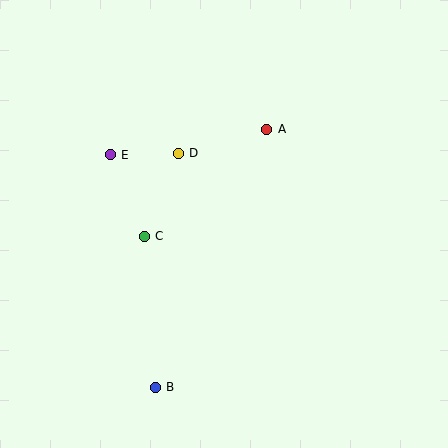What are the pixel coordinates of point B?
Point B is at (155, 387).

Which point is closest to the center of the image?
Point C at (144, 236) is closest to the center.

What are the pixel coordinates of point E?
Point E is at (110, 155).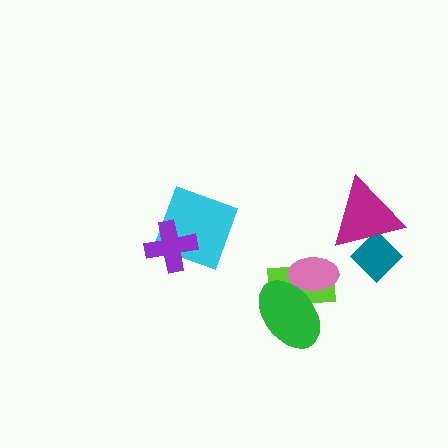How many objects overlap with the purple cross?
1 object overlaps with the purple cross.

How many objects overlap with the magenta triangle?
1 object overlaps with the magenta triangle.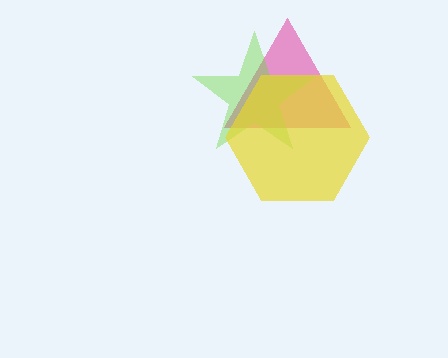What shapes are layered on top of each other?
The layered shapes are: a pink triangle, a lime star, a yellow hexagon.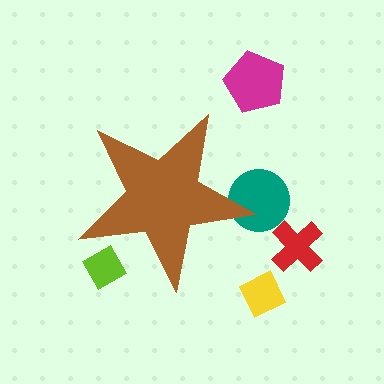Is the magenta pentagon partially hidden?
No, the magenta pentagon is fully visible.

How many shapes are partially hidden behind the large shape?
2 shapes are partially hidden.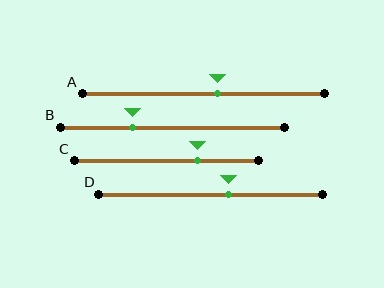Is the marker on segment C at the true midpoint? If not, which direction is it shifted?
No, the marker on segment C is shifted to the right by about 17% of the segment length.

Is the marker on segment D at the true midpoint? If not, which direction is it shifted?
No, the marker on segment D is shifted to the right by about 8% of the segment length.